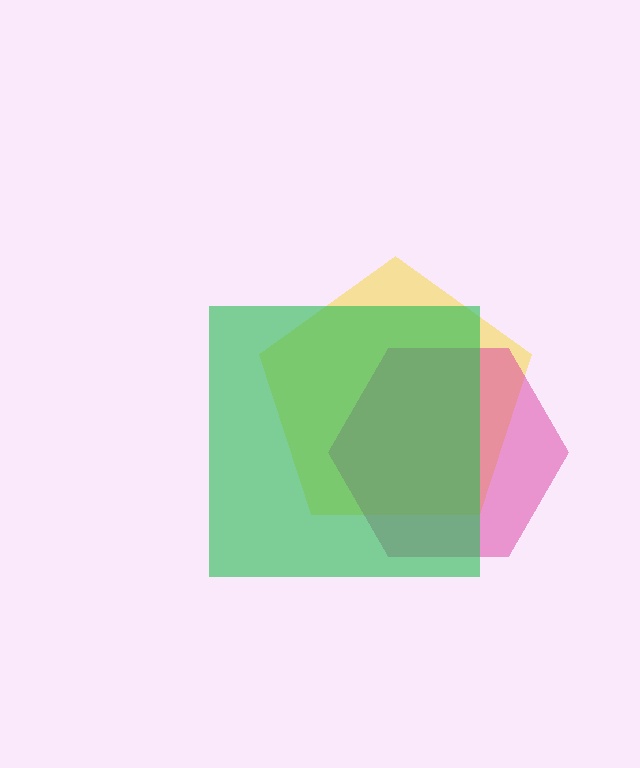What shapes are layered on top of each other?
The layered shapes are: a yellow pentagon, a magenta hexagon, a green square.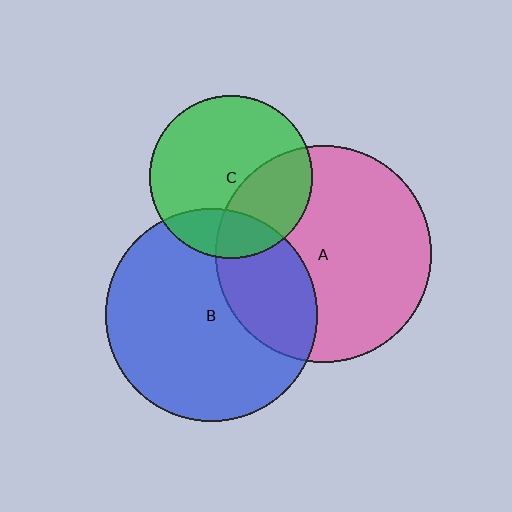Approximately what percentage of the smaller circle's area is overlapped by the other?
Approximately 30%.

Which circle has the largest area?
Circle A (pink).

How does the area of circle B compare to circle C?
Approximately 1.7 times.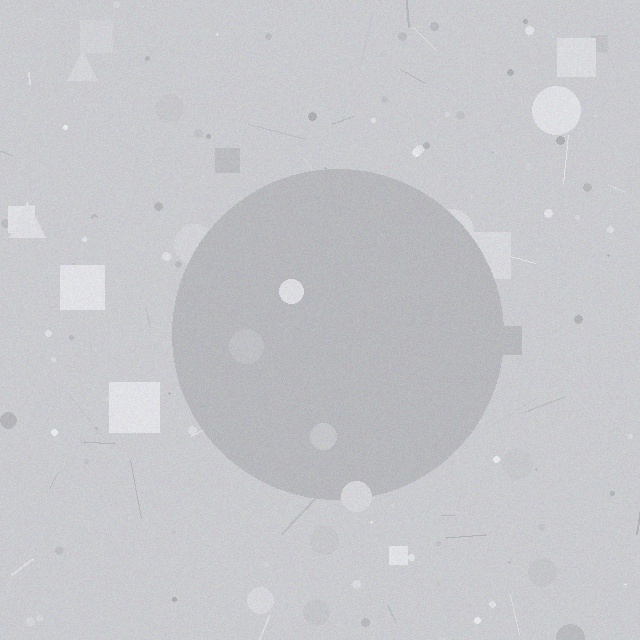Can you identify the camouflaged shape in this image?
The camouflaged shape is a circle.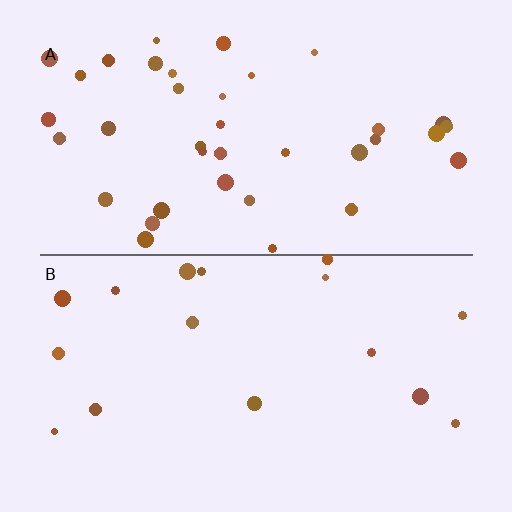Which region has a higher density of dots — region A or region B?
A (the top).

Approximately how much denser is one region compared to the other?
Approximately 2.3× — region A over region B.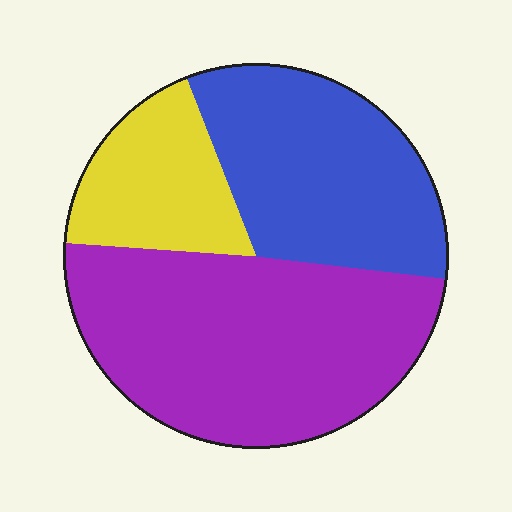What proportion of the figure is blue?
Blue covers about 35% of the figure.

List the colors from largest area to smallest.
From largest to smallest: purple, blue, yellow.